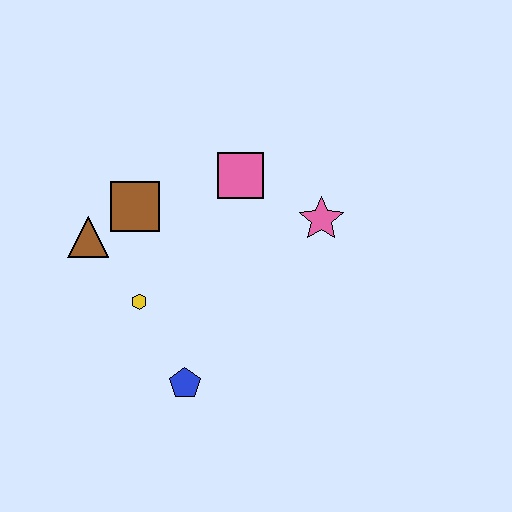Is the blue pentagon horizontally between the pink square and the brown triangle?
Yes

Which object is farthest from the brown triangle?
The pink star is farthest from the brown triangle.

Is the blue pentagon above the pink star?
No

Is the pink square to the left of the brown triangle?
No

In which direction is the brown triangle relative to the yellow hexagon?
The brown triangle is above the yellow hexagon.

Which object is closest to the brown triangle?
The brown square is closest to the brown triangle.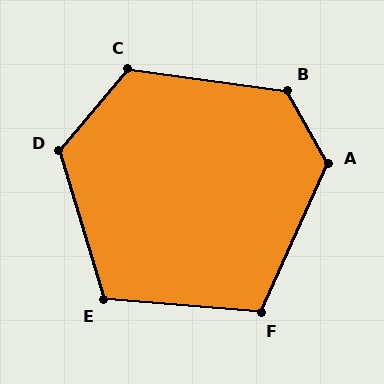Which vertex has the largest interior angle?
B, at approximately 127 degrees.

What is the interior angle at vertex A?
Approximately 127 degrees (obtuse).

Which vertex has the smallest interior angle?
F, at approximately 109 degrees.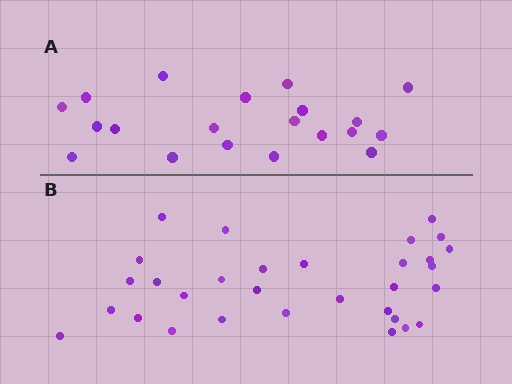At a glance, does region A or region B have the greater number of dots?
Region B (the bottom region) has more dots.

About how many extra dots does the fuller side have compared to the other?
Region B has roughly 12 or so more dots than region A.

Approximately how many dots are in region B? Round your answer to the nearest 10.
About 30 dots. (The exact count is 31, which rounds to 30.)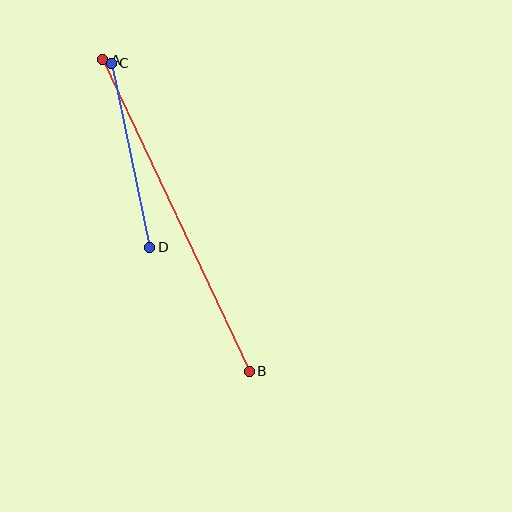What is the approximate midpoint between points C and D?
The midpoint is at approximately (130, 155) pixels.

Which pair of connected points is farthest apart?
Points A and B are farthest apart.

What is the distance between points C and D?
The distance is approximately 188 pixels.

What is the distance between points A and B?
The distance is approximately 344 pixels.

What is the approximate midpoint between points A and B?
The midpoint is at approximately (176, 215) pixels.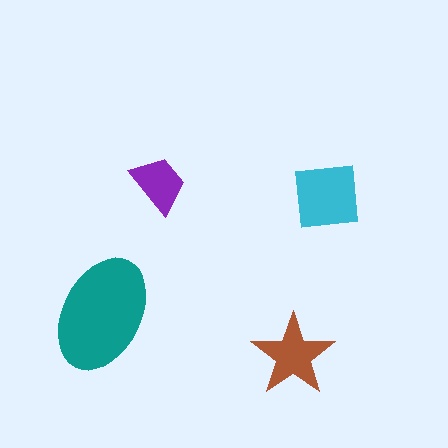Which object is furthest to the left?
The teal ellipse is leftmost.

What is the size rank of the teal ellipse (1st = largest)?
1st.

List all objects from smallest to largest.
The purple trapezoid, the brown star, the cyan square, the teal ellipse.